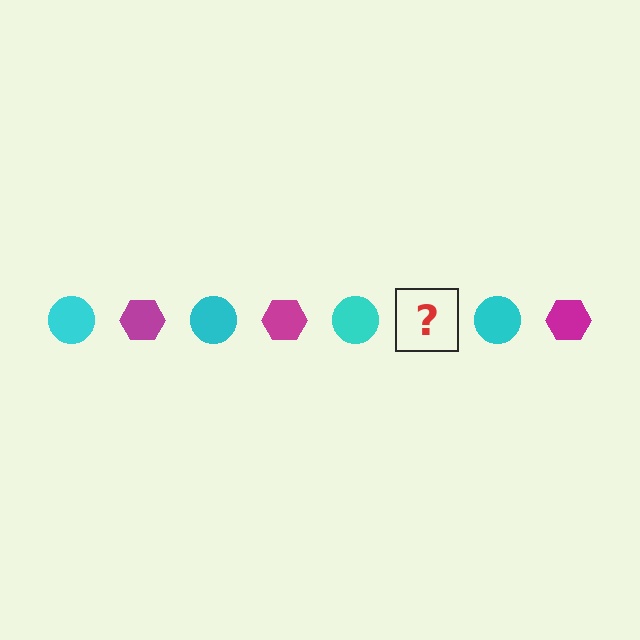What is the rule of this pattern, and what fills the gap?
The rule is that the pattern alternates between cyan circle and magenta hexagon. The gap should be filled with a magenta hexagon.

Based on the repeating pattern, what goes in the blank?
The blank should be a magenta hexagon.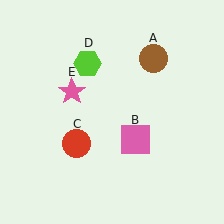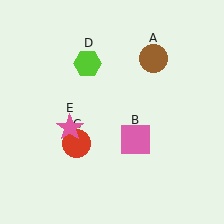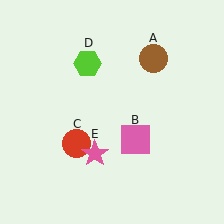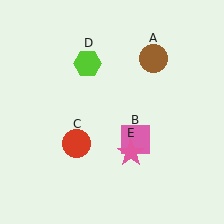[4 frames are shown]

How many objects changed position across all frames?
1 object changed position: pink star (object E).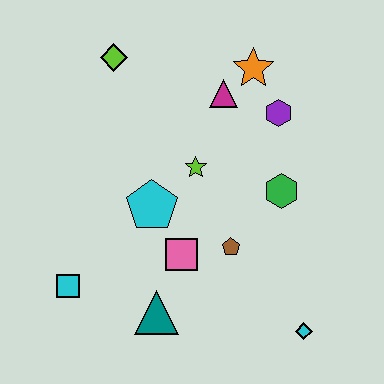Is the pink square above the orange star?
No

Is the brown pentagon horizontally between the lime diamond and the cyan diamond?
Yes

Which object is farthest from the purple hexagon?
The cyan square is farthest from the purple hexagon.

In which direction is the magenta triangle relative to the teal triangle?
The magenta triangle is above the teal triangle.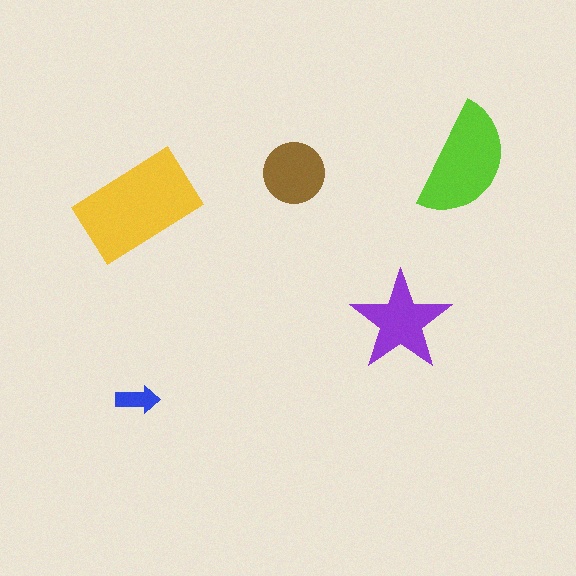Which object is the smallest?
The blue arrow.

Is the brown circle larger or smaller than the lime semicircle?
Smaller.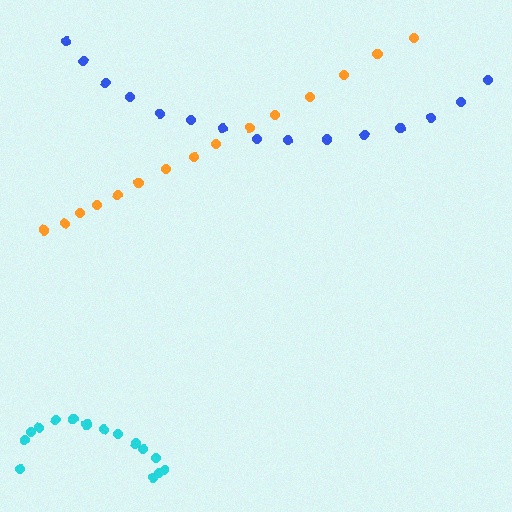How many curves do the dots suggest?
There are 3 distinct paths.